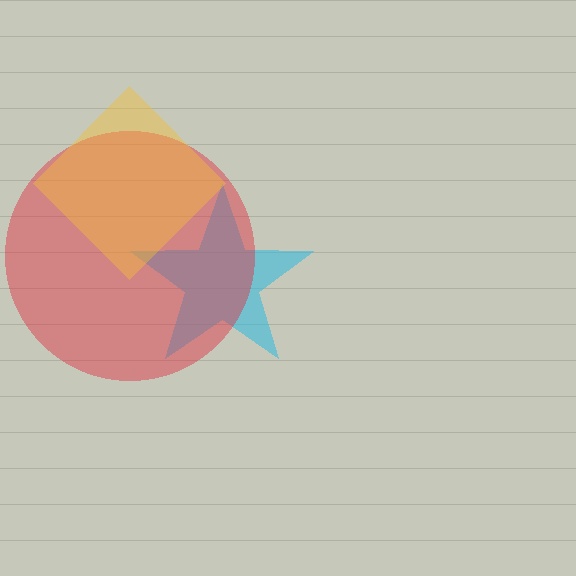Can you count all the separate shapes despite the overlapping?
Yes, there are 3 separate shapes.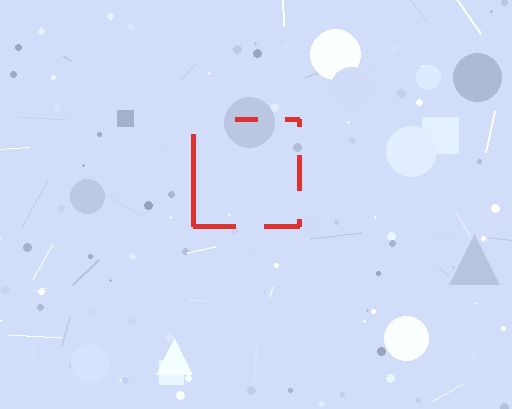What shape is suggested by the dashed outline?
The dashed outline suggests a square.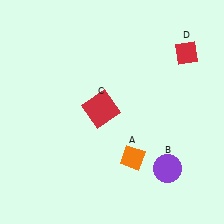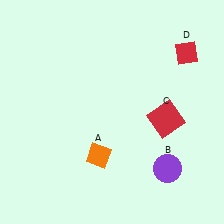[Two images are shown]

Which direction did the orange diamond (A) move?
The orange diamond (A) moved left.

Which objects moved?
The objects that moved are: the orange diamond (A), the red square (C).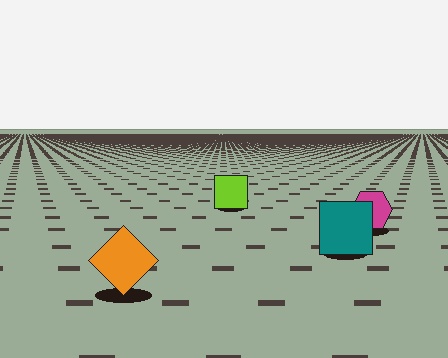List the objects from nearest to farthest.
From nearest to farthest: the orange diamond, the teal square, the magenta hexagon, the lime square.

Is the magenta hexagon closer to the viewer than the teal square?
No. The teal square is closer — you can tell from the texture gradient: the ground texture is coarser near it.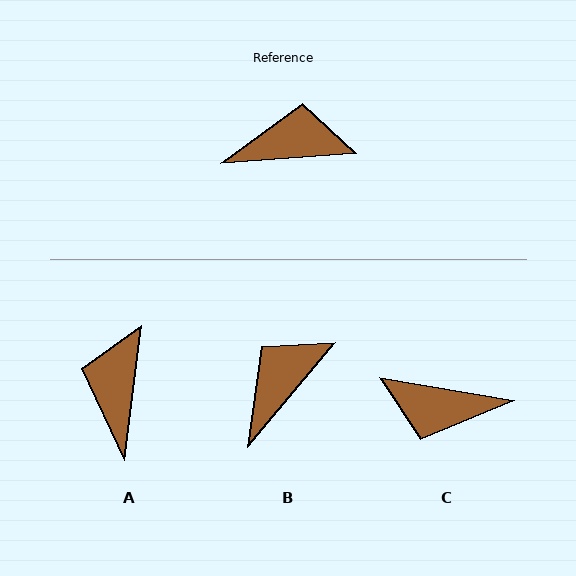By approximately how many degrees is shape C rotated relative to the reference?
Approximately 166 degrees counter-clockwise.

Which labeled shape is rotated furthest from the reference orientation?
C, about 166 degrees away.